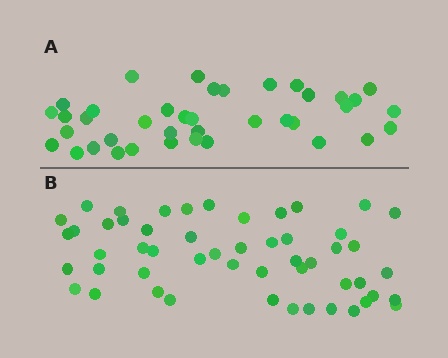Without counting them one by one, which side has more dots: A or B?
Region B (the bottom region) has more dots.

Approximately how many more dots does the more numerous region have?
Region B has approximately 15 more dots than region A.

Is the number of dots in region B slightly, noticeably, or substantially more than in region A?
Region B has noticeably more, but not dramatically so. The ratio is roughly 1.3 to 1.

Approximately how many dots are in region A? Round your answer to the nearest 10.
About 40 dots. (The exact count is 39, which rounds to 40.)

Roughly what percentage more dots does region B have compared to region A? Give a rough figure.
About 35% more.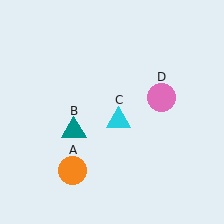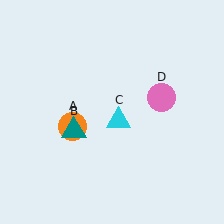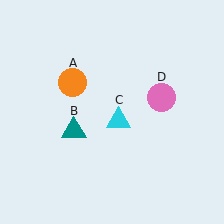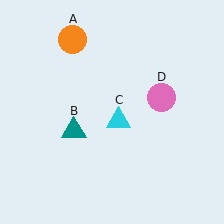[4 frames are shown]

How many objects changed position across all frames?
1 object changed position: orange circle (object A).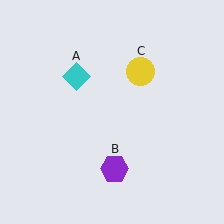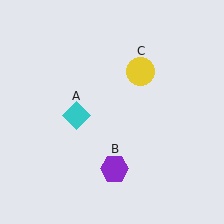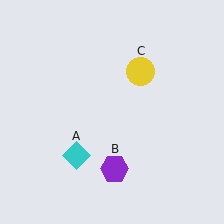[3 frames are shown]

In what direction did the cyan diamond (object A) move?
The cyan diamond (object A) moved down.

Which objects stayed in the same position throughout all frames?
Purple hexagon (object B) and yellow circle (object C) remained stationary.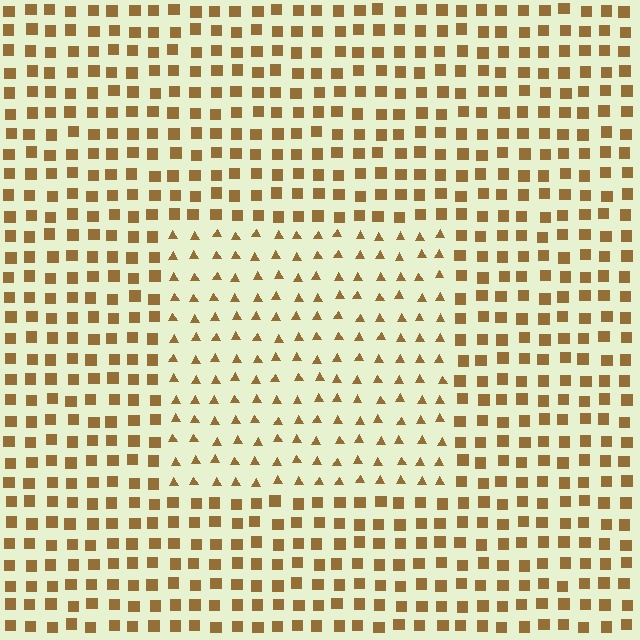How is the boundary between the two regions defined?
The boundary is defined by a change in element shape: triangles inside vs. squares outside. All elements share the same color and spacing.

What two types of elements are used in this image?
The image uses triangles inside the rectangle region and squares outside it.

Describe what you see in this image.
The image is filled with small brown elements arranged in a uniform grid. A rectangle-shaped region contains triangles, while the surrounding area contains squares. The boundary is defined purely by the change in element shape.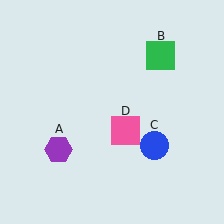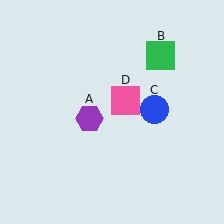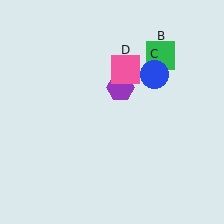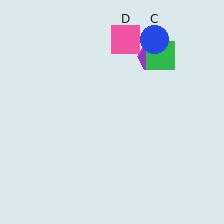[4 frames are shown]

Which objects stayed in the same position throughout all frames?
Green square (object B) remained stationary.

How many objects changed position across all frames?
3 objects changed position: purple hexagon (object A), blue circle (object C), pink square (object D).